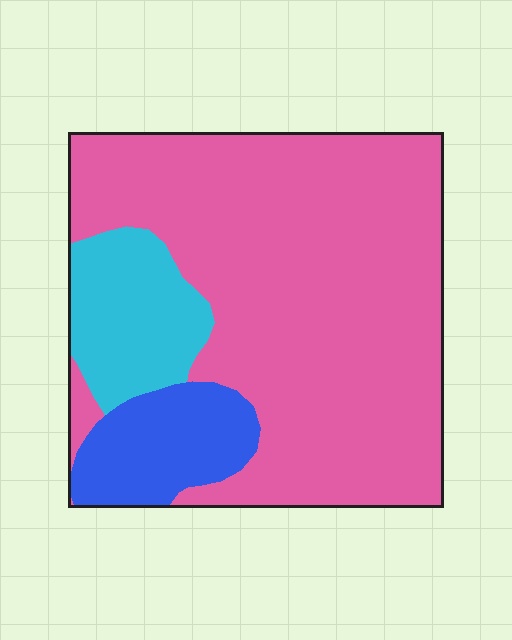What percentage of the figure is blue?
Blue covers 13% of the figure.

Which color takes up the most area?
Pink, at roughly 75%.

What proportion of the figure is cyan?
Cyan covers about 15% of the figure.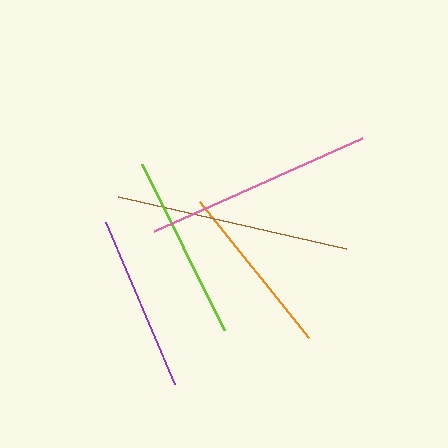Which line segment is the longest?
The brown line is the longest at approximately 234 pixels.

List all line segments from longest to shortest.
From longest to shortest: brown, pink, lime, purple, orange.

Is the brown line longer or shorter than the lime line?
The brown line is longer than the lime line.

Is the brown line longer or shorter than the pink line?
The brown line is longer than the pink line.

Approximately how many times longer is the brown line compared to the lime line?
The brown line is approximately 1.3 times the length of the lime line.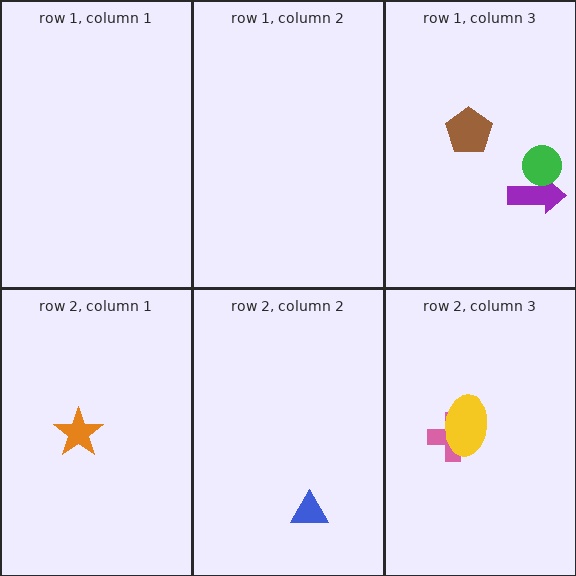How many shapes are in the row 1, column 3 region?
3.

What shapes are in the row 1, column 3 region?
The brown pentagon, the purple arrow, the green circle.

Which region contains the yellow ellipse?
The row 2, column 3 region.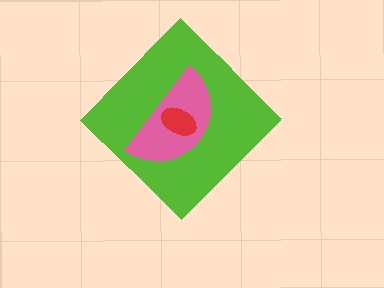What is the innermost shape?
The red ellipse.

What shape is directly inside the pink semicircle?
The red ellipse.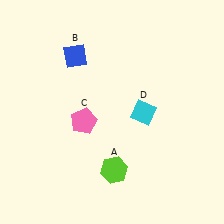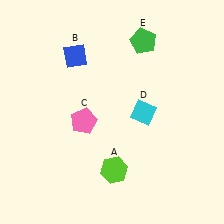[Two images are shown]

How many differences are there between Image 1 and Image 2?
There is 1 difference between the two images.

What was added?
A green pentagon (E) was added in Image 2.